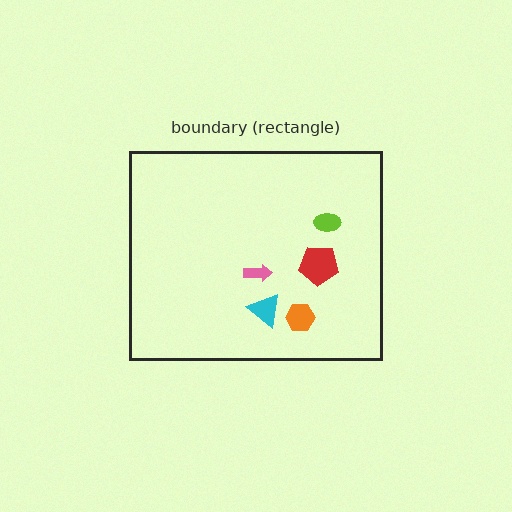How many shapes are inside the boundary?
5 inside, 0 outside.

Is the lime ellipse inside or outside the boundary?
Inside.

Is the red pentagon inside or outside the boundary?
Inside.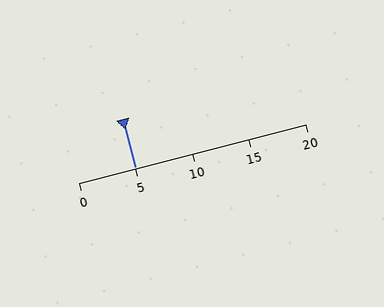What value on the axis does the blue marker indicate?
The marker indicates approximately 5.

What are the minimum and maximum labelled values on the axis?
The axis runs from 0 to 20.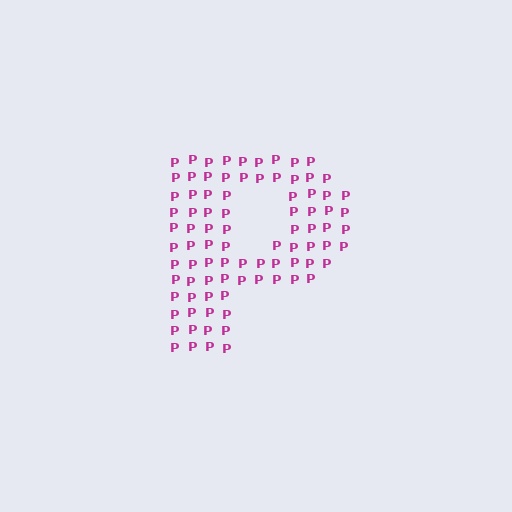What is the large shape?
The large shape is the letter P.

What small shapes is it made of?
It is made of small letter P's.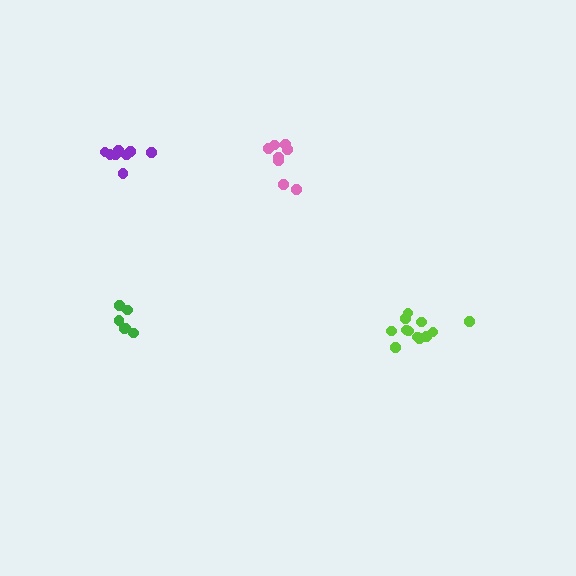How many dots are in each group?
Group 1: 12 dots, Group 2: 6 dots, Group 3: 8 dots, Group 4: 8 dots (34 total).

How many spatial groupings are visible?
There are 4 spatial groupings.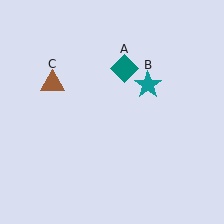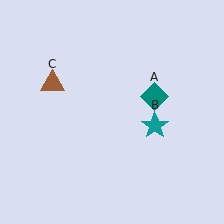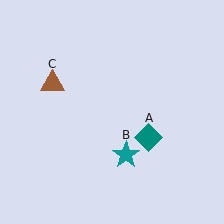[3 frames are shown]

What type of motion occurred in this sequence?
The teal diamond (object A), teal star (object B) rotated clockwise around the center of the scene.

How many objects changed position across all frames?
2 objects changed position: teal diamond (object A), teal star (object B).